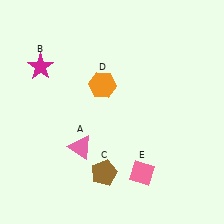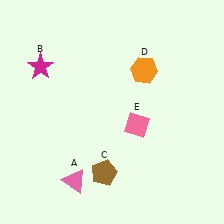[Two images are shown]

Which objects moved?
The objects that moved are: the pink triangle (A), the orange hexagon (D), the pink diamond (E).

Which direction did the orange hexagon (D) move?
The orange hexagon (D) moved right.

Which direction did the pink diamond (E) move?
The pink diamond (E) moved up.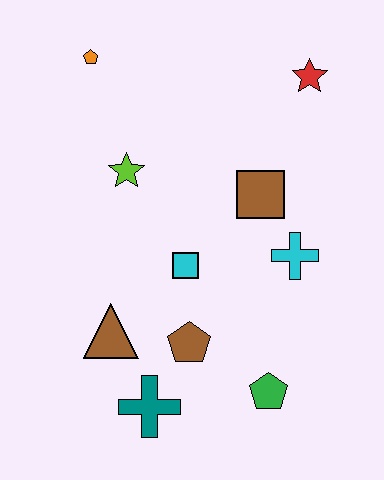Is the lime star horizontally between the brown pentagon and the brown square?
No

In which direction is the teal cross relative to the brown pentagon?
The teal cross is below the brown pentagon.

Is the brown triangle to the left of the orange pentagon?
No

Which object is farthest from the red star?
The teal cross is farthest from the red star.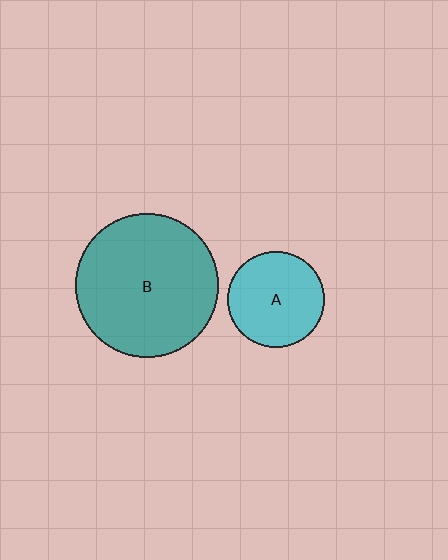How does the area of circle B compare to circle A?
Approximately 2.2 times.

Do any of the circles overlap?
No, none of the circles overlap.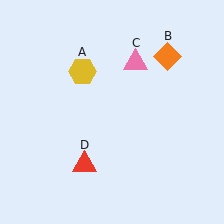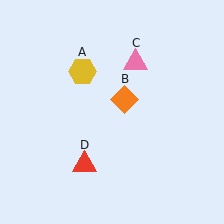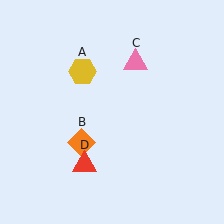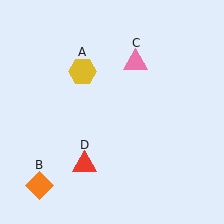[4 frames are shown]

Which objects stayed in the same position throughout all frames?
Yellow hexagon (object A) and pink triangle (object C) and red triangle (object D) remained stationary.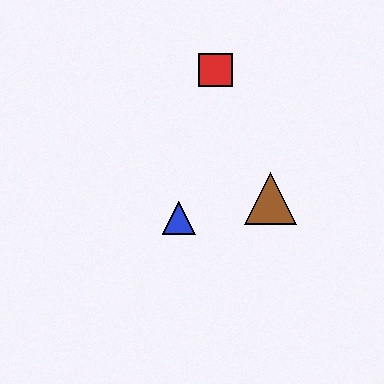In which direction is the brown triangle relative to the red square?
The brown triangle is below the red square.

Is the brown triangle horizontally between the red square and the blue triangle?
No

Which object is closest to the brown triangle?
The blue triangle is closest to the brown triangle.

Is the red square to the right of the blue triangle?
Yes